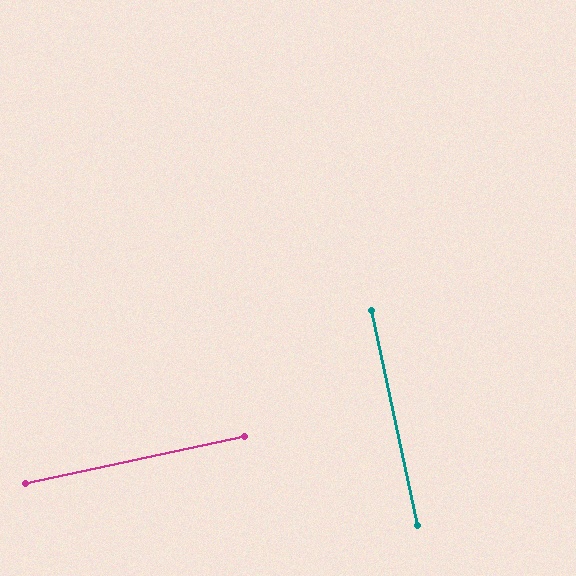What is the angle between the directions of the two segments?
Approximately 90 degrees.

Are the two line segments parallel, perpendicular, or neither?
Perpendicular — they meet at approximately 90°.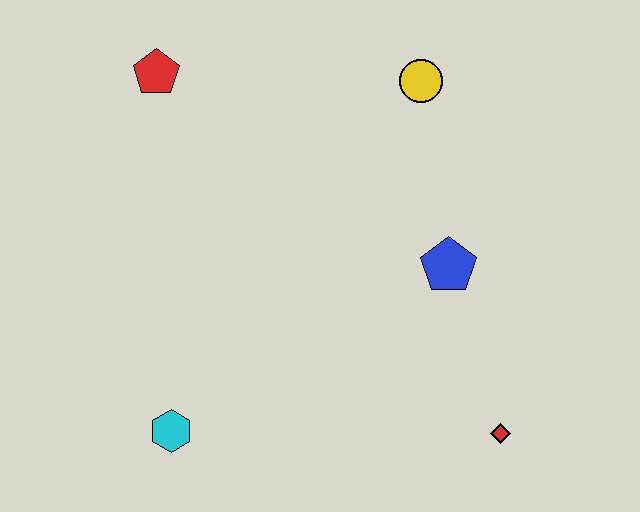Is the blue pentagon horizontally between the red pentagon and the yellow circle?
No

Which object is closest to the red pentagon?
The yellow circle is closest to the red pentagon.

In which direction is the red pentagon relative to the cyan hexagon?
The red pentagon is above the cyan hexagon.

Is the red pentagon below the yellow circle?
No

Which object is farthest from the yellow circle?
The cyan hexagon is farthest from the yellow circle.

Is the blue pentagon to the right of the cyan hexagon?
Yes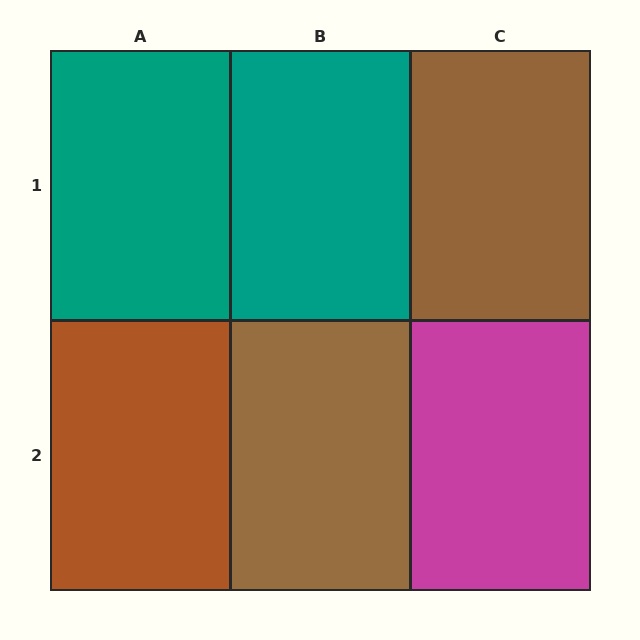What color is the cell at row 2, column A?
Brown.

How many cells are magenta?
1 cell is magenta.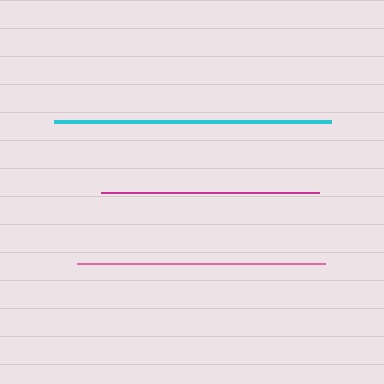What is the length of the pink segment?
The pink segment is approximately 249 pixels long.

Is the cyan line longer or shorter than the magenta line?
The cyan line is longer than the magenta line.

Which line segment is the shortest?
The magenta line is the shortest at approximately 219 pixels.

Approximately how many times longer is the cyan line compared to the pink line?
The cyan line is approximately 1.1 times the length of the pink line.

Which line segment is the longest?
The cyan line is the longest at approximately 277 pixels.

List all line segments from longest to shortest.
From longest to shortest: cyan, pink, magenta.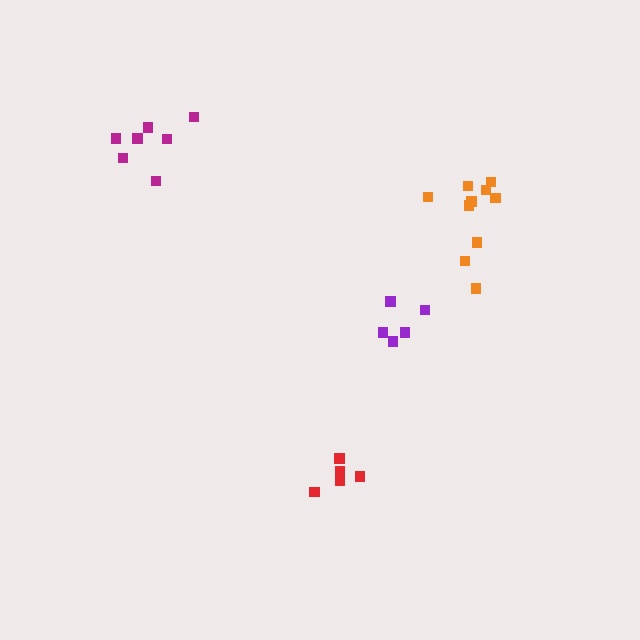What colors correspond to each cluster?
The clusters are colored: red, orange, purple, magenta.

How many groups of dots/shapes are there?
There are 4 groups.